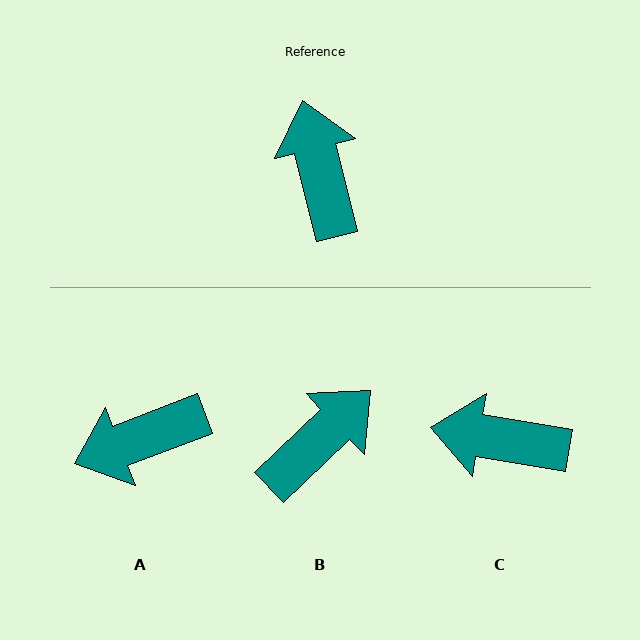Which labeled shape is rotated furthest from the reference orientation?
A, about 97 degrees away.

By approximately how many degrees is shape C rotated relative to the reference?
Approximately 66 degrees counter-clockwise.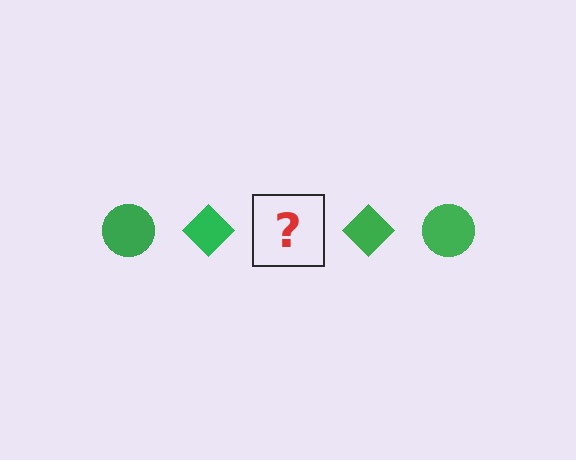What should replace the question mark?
The question mark should be replaced with a green circle.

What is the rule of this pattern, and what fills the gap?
The rule is that the pattern cycles through circle, diamond shapes in green. The gap should be filled with a green circle.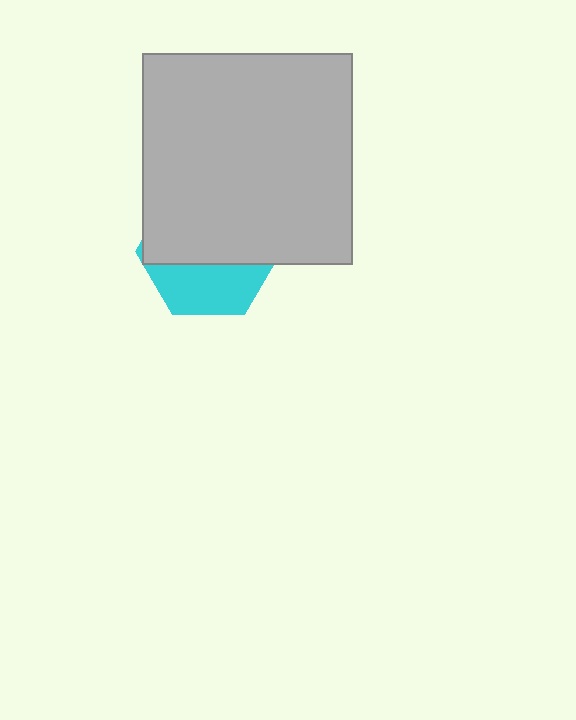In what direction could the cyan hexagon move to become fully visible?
The cyan hexagon could move down. That would shift it out from behind the light gray square entirely.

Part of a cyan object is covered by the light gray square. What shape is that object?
It is a hexagon.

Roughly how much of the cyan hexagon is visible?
A small part of it is visible (roughly 37%).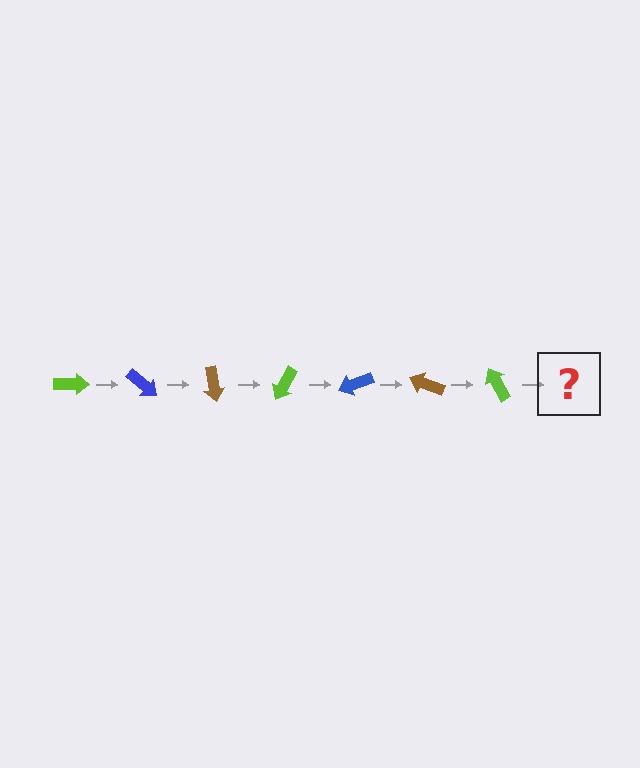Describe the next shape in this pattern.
It should be a blue arrow, rotated 280 degrees from the start.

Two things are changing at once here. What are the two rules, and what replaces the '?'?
The two rules are that it rotates 40 degrees each step and the color cycles through lime, blue, and brown. The '?' should be a blue arrow, rotated 280 degrees from the start.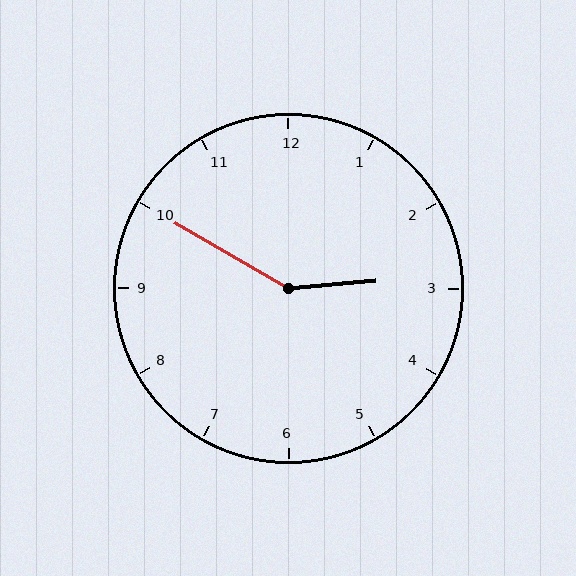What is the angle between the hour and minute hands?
Approximately 145 degrees.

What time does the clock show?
2:50.